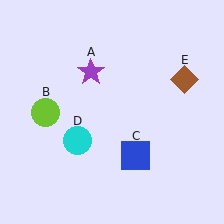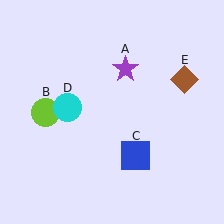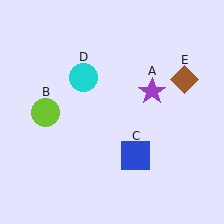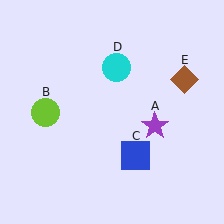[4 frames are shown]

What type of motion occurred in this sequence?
The purple star (object A), cyan circle (object D) rotated clockwise around the center of the scene.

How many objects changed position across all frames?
2 objects changed position: purple star (object A), cyan circle (object D).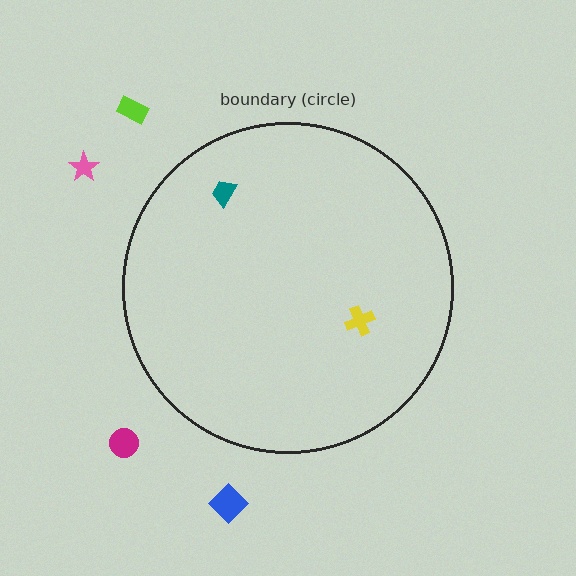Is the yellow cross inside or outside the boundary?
Inside.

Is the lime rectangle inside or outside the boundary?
Outside.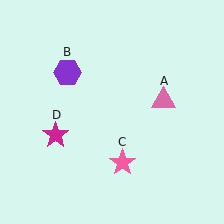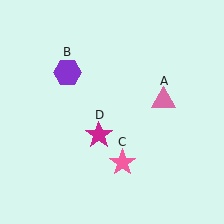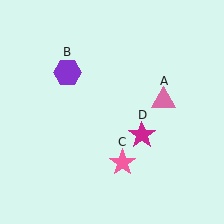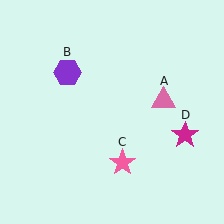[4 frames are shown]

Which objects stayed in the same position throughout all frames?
Pink triangle (object A) and purple hexagon (object B) and pink star (object C) remained stationary.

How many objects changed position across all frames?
1 object changed position: magenta star (object D).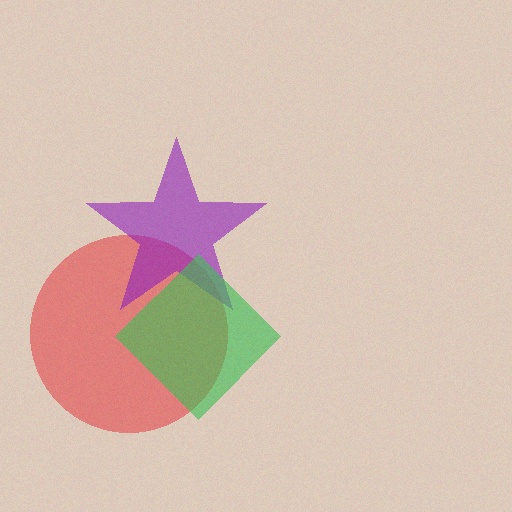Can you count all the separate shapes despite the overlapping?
Yes, there are 3 separate shapes.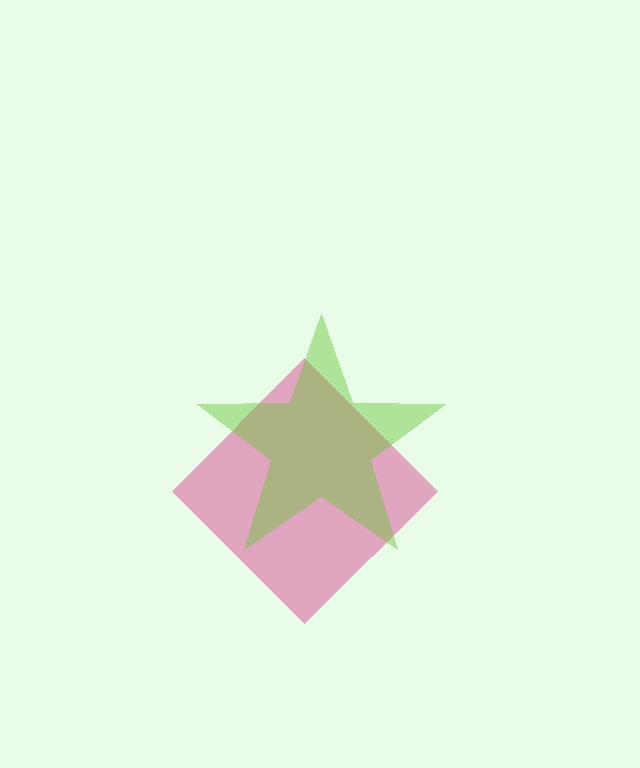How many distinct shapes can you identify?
There are 2 distinct shapes: a magenta diamond, a lime star.